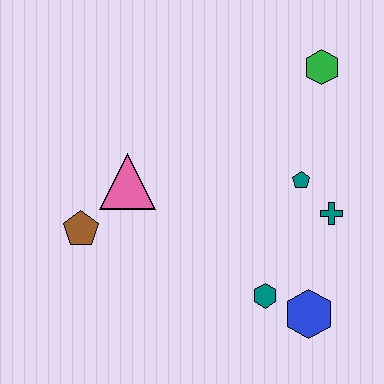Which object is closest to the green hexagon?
The teal pentagon is closest to the green hexagon.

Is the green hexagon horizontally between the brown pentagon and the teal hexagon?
No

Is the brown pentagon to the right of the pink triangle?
No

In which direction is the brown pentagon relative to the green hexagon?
The brown pentagon is to the left of the green hexagon.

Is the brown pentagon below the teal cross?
Yes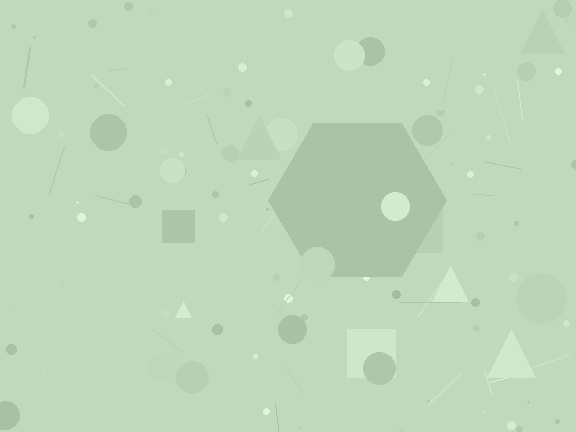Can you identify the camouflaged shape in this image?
The camouflaged shape is a hexagon.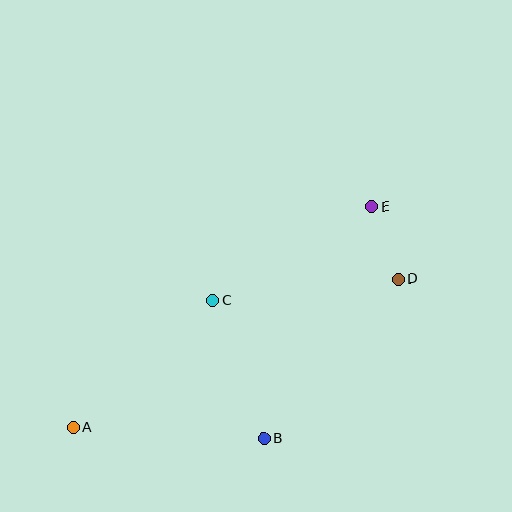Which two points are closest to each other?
Points D and E are closest to each other.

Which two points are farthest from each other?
Points A and E are farthest from each other.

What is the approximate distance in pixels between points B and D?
The distance between B and D is approximately 208 pixels.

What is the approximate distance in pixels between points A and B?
The distance between A and B is approximately 191 pixels.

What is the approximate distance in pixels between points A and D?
The distance between A and D is approximately 357 pixels.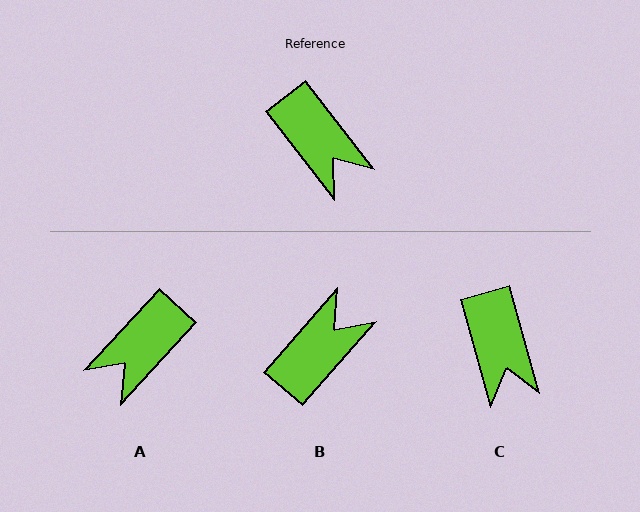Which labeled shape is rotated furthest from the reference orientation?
B, about 101 degrees away.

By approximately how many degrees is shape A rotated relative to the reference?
Approximately 80 degrees clockwise.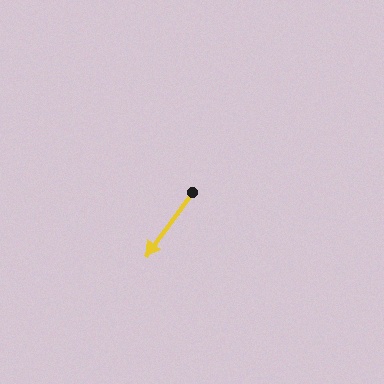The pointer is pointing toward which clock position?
Roughly 7 o'clock.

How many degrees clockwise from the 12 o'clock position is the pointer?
Approximately 216 degrees.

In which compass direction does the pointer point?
Southwest.